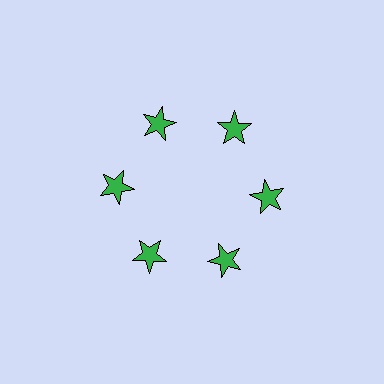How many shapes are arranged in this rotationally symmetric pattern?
There are 6 shapes, arranged in 6 groups of 1.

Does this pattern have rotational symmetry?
Yes, this pattern has 6-fold rotational symmetry. It looks the same after rotating 60 degrees around the center.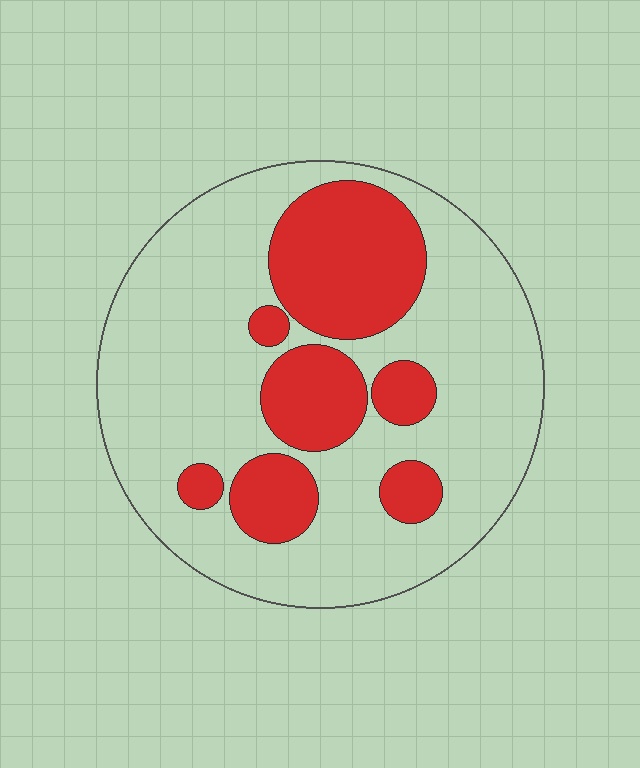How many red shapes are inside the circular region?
7.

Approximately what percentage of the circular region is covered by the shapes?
Approximately 30%.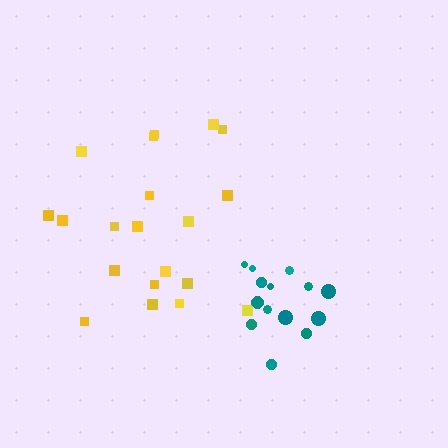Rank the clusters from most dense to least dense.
teal, yellow.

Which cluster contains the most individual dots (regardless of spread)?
Yellow (20).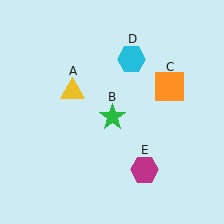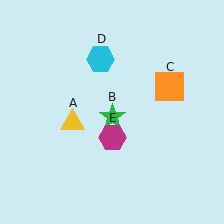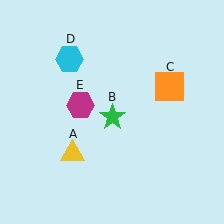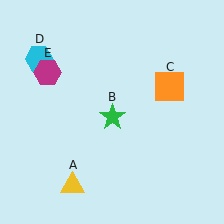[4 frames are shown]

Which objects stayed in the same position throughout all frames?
Green star (object B) and orange square (object C) remained stationary.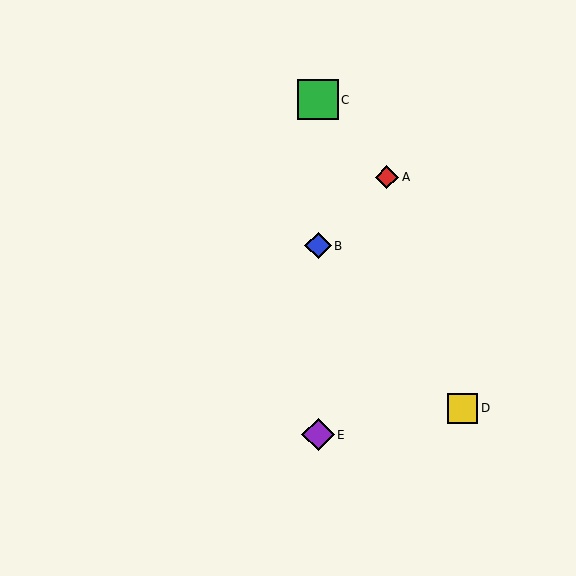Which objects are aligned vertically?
Objects B, C, E are aligned vertically.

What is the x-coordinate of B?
Object B is at x≈318.